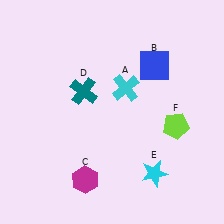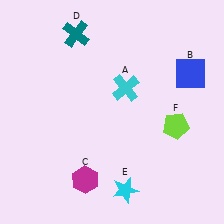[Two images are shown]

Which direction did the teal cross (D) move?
The teal cross (D) moved up.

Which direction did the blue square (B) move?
The blue square (B) moved right.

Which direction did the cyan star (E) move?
The cyan star (E) moved left.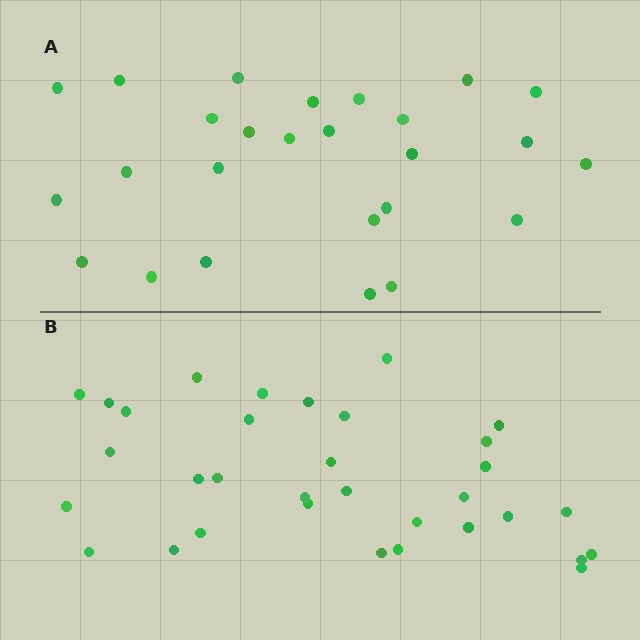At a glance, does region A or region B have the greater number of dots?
Region B (the bottom region) has more dots.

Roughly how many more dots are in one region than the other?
Region B has roughly 8 or so more dots than region A.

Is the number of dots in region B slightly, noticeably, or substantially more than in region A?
Region B has noticeably more, but not dramatically so. The ratio is roughly 1.3 to 1.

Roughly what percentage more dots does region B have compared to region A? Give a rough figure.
About 25% more.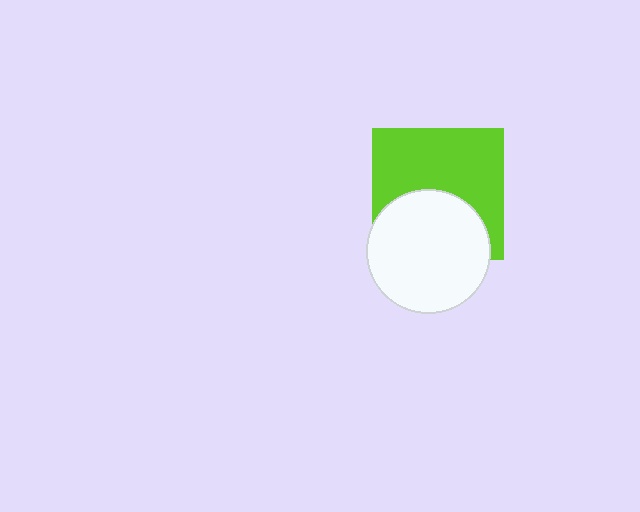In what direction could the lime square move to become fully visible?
The lime square could move up. That would shift it out from behind the white circle entirely.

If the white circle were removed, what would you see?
You would see the complete lime square.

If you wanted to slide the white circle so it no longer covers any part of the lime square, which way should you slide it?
Slide it down — that is the most direct way to separate the two shapes.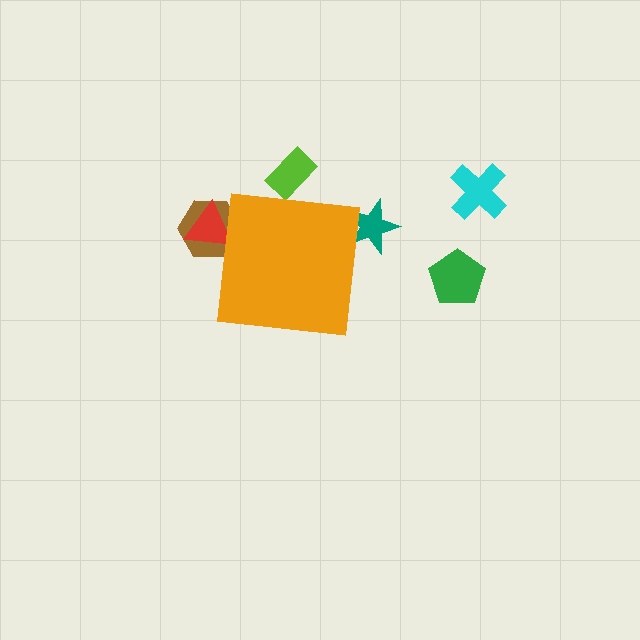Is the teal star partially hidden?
Yes, the teal star is partially hidden behind the orange square.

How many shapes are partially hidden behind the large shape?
4 shapes are partially hidden.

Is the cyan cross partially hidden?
No, the cyan cross is fully visible.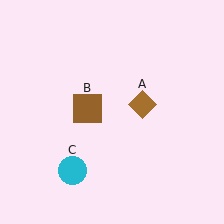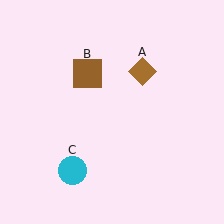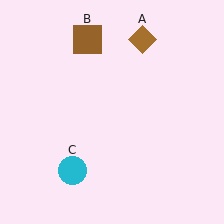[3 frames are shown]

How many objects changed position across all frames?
2 objects changed position: brown diamond (object A), brown square (object B).